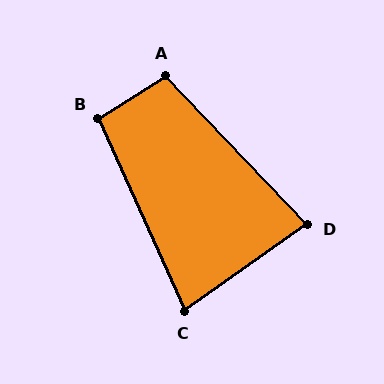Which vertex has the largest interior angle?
A, at approximately 101 degrees.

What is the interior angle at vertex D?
Approximately 82 degrees (acute).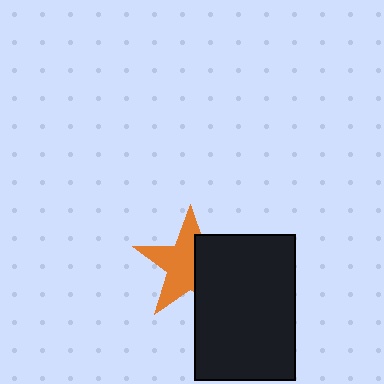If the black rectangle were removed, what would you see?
You would see the complete orange star.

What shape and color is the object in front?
The object in front is a black rectangle.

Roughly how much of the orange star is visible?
About half of it is visible (roughly 58%).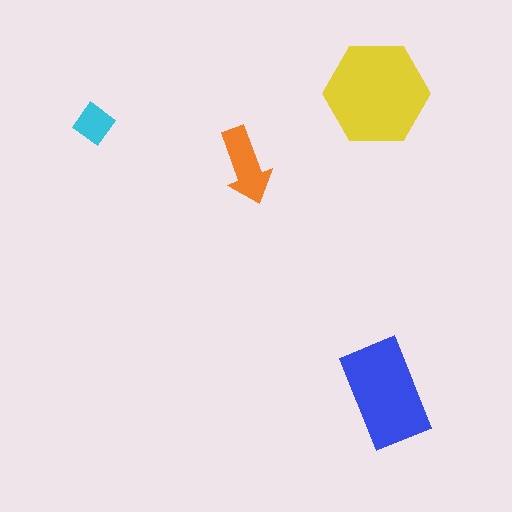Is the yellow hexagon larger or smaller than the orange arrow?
Larger.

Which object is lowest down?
The blue rectangle is bottommost.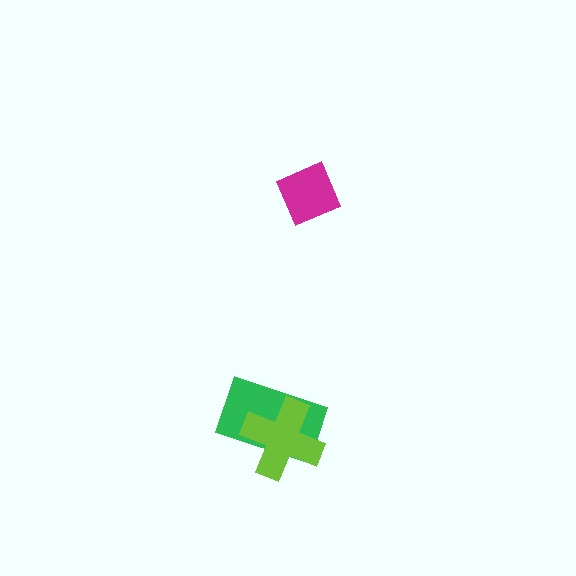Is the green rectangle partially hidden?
Yes, it is partially covered by another shape.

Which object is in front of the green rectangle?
The lime cross is in front of the green rectangle.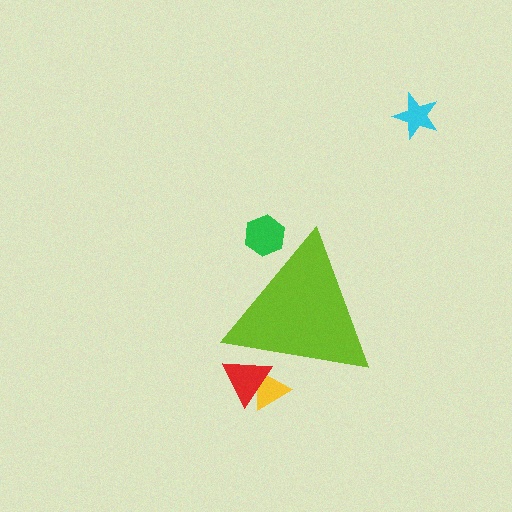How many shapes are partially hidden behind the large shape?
3 shapes are partially hidden.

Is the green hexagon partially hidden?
Yes, the green hexagon is partially hidden behind the lime triangle.